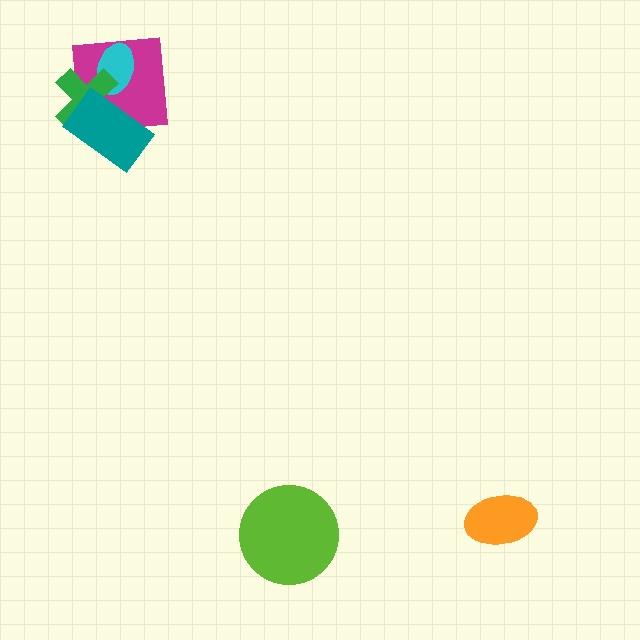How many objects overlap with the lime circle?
0 objects overlap with the lime circle.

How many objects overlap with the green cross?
3 objects overlap with the green cross.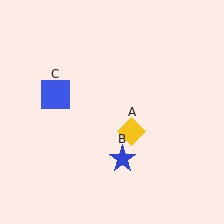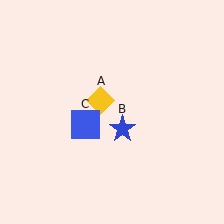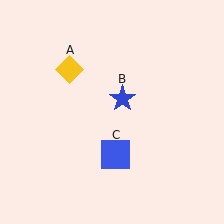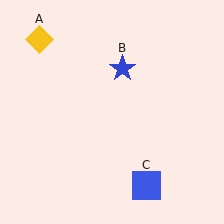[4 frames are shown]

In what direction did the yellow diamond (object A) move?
The yellow diamond (object A) moved up and to the left.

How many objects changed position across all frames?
3 objects changed position: yellow diamond (object A), blue star (object B), blue square (object C).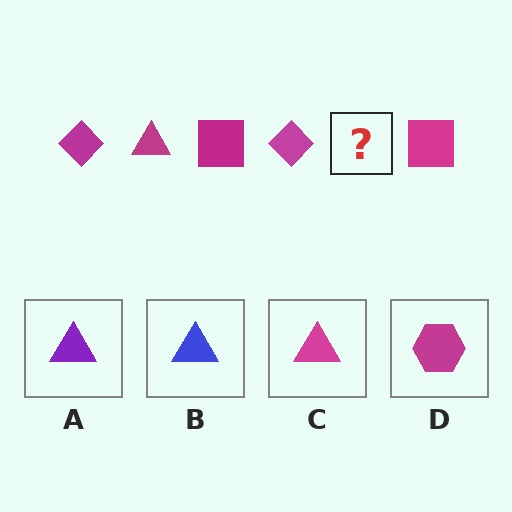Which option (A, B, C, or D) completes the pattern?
C.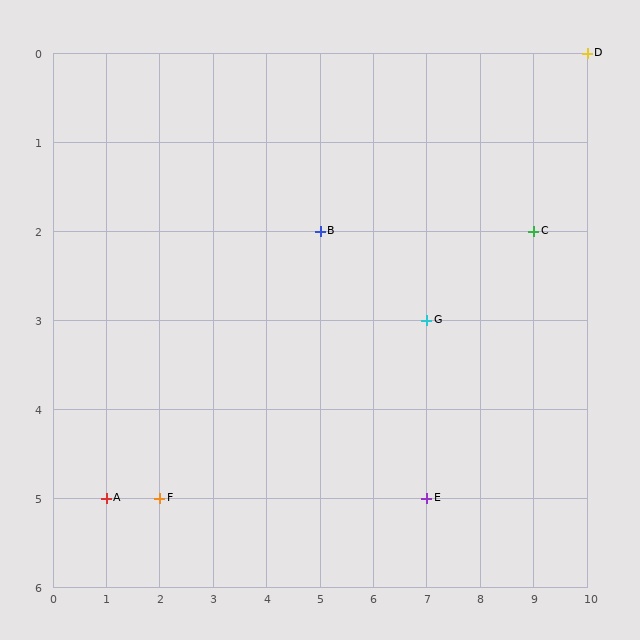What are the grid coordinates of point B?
Point B is at grid coordinates (5, 2).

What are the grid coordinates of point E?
Point E is at grid coordinates (7, 5).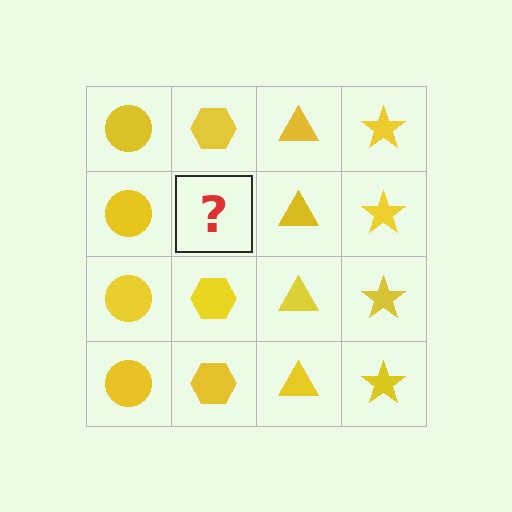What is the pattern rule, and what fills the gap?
The rule is that each column has a consistent shape. The gap should be filled with a yellow hexagon.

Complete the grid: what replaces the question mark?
The question mark should be replaced with a yellow hexagon.